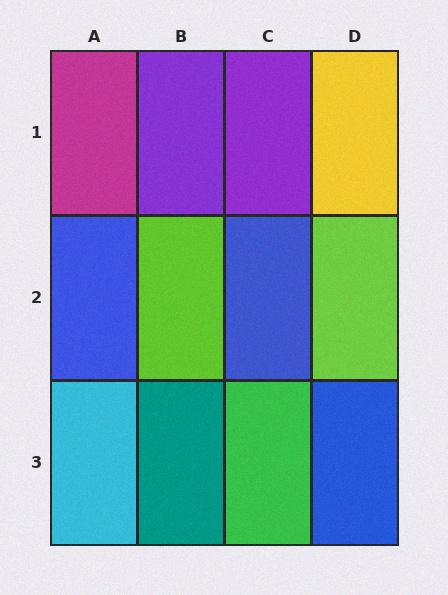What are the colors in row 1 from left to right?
Magenta, purple, purple, yellow.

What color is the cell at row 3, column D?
Blue.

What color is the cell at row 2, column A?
Blue.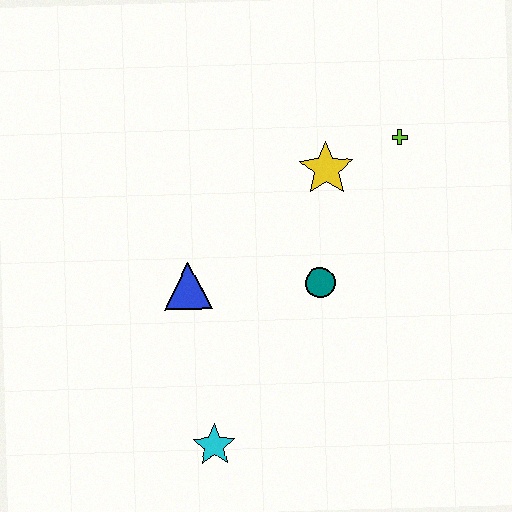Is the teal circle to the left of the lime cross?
Yes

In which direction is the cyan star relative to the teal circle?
The cyan star is below the teal circle.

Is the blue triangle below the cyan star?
No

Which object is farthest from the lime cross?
The cyan star is farthest from the lime cross.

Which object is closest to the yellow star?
The lime cross is closest to the yellow star.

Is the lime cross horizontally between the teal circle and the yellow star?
No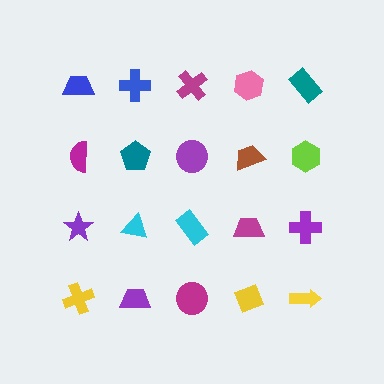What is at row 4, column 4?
A yellow diamond.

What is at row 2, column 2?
A teal pentagon.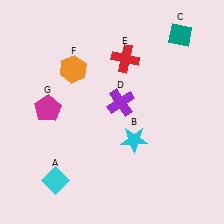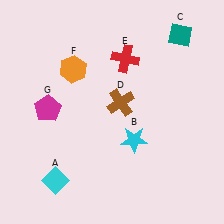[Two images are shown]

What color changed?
The cross (D) changed from purple in Image 1 to brown in Image 2.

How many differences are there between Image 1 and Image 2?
There is 1 difference between the two images.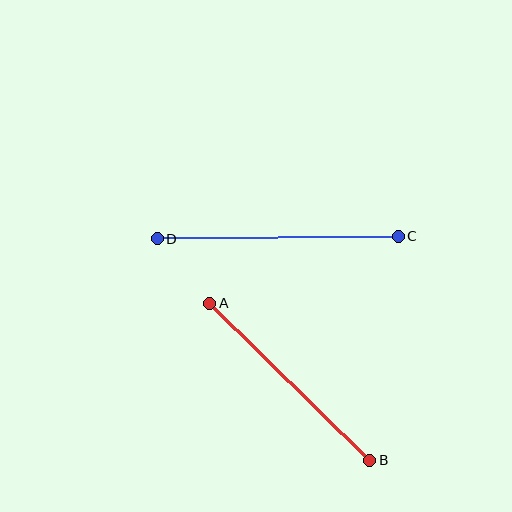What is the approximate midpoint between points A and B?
The midpoint is at approximately (290, 382) pixels.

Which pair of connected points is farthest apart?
Points C and D are farthest apart.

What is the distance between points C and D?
The distance is approximately 241 pixels.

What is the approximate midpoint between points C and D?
The midpoint is at approximately (278, 238) pixels.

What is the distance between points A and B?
The distance is approximately 224 pixels.